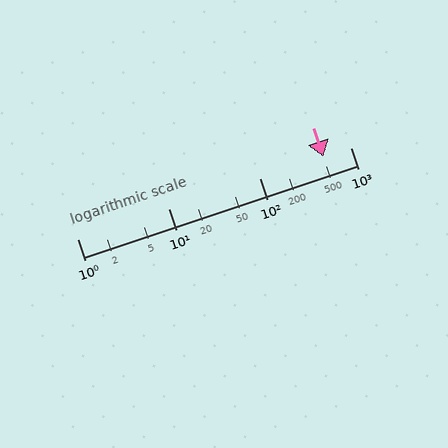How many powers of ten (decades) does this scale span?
The scale spans 3 decades, from 1 to 1000.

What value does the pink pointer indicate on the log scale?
The pointer indicates approximately 510.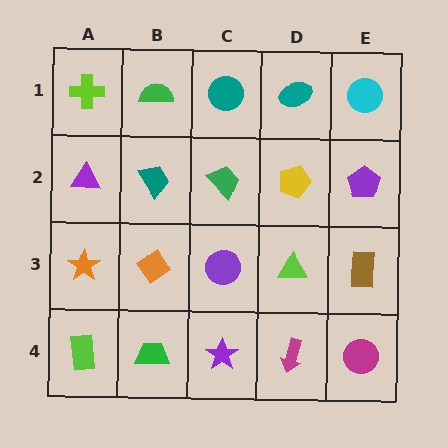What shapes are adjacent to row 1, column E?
A purple pentagon (row 2, column E), a teal ellipse (row 1, column D).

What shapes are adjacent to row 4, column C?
A purple circle (row 3, column C), a green trapezoid (row 4, column B), a magenta arrow (row 4, column D).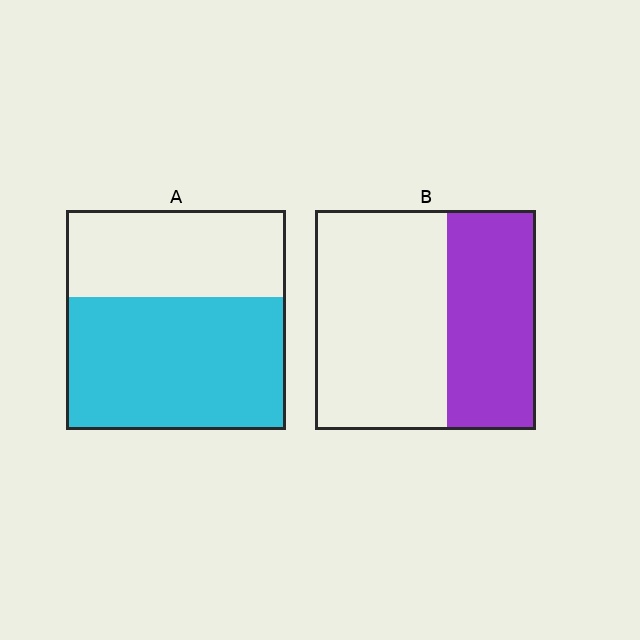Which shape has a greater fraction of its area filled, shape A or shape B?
Shape A.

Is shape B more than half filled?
No.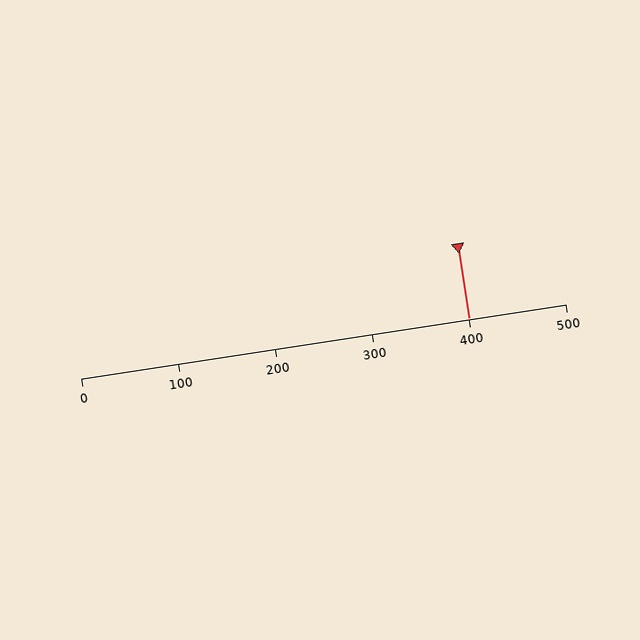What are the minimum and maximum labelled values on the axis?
The axis runs from 0 to 500.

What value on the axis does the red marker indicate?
The marker indicates approximately 400.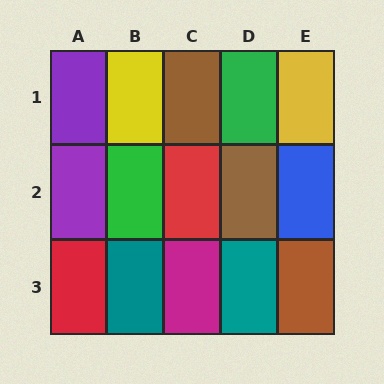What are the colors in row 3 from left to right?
Red, teal, magenta, teal, brown.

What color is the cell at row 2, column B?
Green.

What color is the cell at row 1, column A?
Purple.